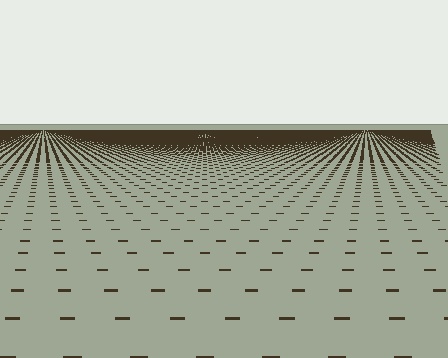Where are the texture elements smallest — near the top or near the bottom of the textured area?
Near the top.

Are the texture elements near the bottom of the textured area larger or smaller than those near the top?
Larger. Near the bottom, elements are closer to the viewer and appear at a bigger on-screen size.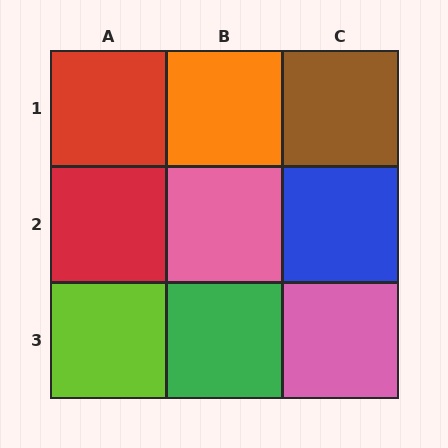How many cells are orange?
1 cell is orange.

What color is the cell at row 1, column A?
Red.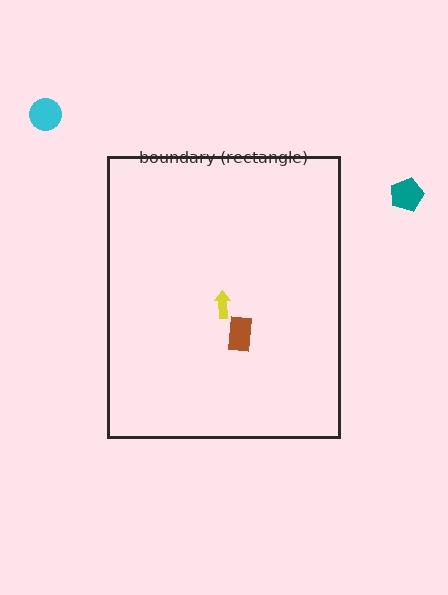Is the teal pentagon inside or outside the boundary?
Outside.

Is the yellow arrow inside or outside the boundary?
Inside.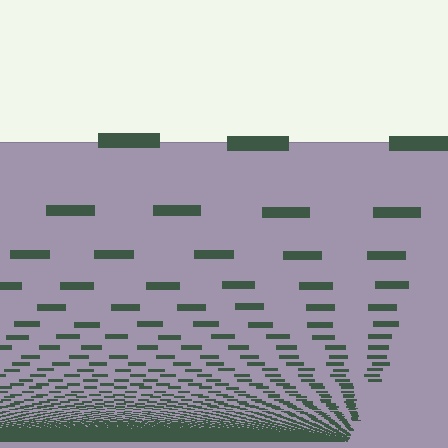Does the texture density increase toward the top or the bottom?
Density increases toward the bottom.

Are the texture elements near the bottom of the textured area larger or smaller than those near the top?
Smaller. The gradient is inverted — elements near the bottom are smaller and denser.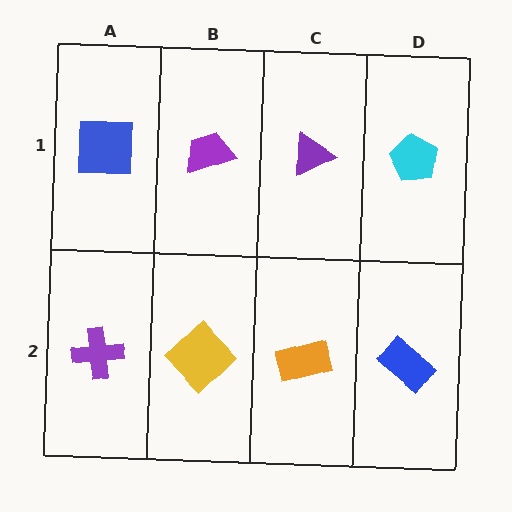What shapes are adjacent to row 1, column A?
A purple cross (row 2, column A), a purple trapezoid (row 1, column B).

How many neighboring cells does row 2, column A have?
2.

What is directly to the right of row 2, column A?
A yellow diamond.